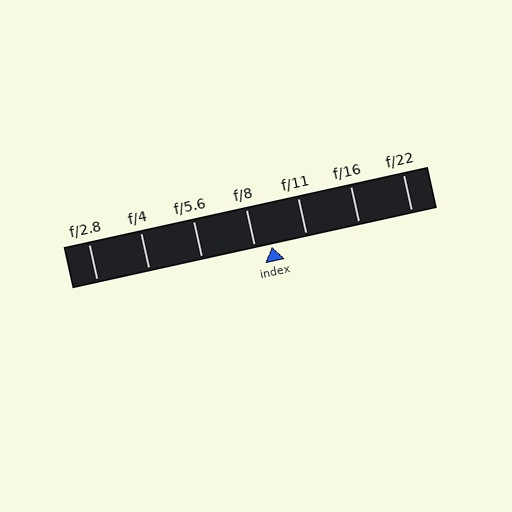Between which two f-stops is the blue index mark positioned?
The index mark is between f/8 and f/11.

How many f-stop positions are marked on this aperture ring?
There are 7 f-stop positions marked.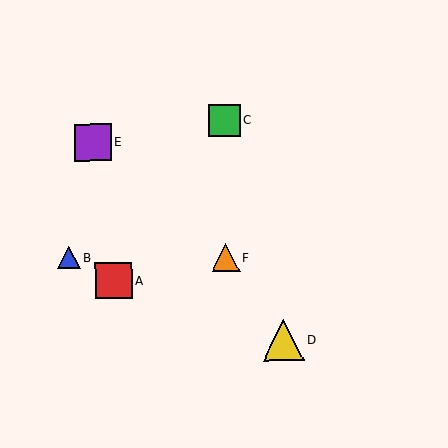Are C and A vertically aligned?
No, C is at x≈224 and A is at x≈113.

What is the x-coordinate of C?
Object C is at x≈224.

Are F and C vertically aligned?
Yes, both are at x≈226.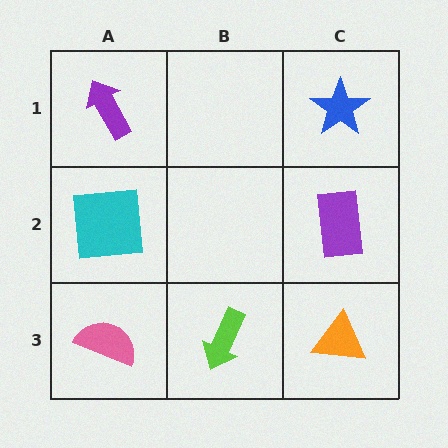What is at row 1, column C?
A blue star.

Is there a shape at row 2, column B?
No, that cell is empty.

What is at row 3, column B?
A lime arrow.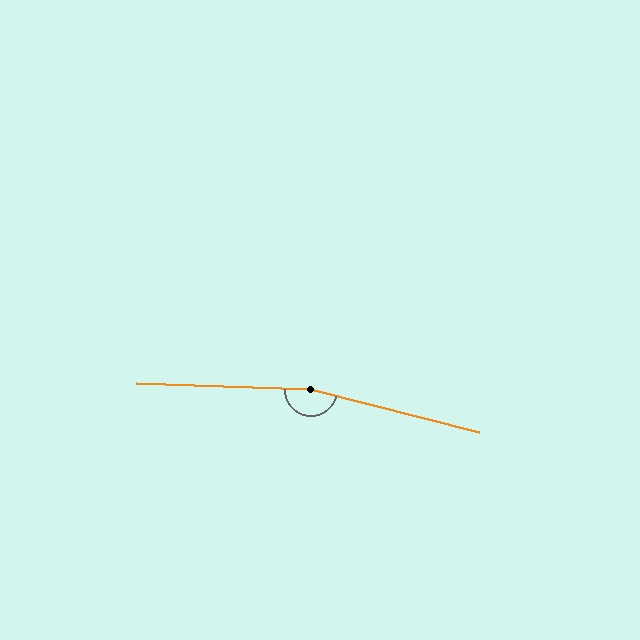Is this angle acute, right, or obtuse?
It is obtuse.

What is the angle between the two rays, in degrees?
Approximately 168 degrees.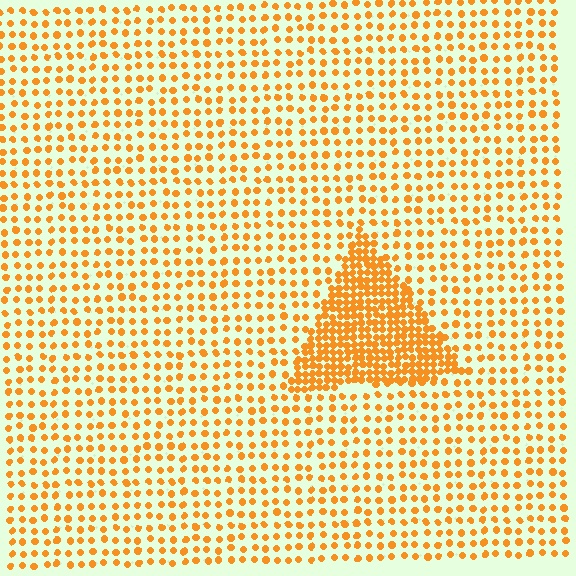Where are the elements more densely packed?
The elements are more densely packed inside the triangle boundary.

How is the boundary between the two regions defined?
The boundary is defined by a change in element density (approximately 2.6x ratio). All elements are the same color, size, and shape.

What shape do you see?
I see a triangle.